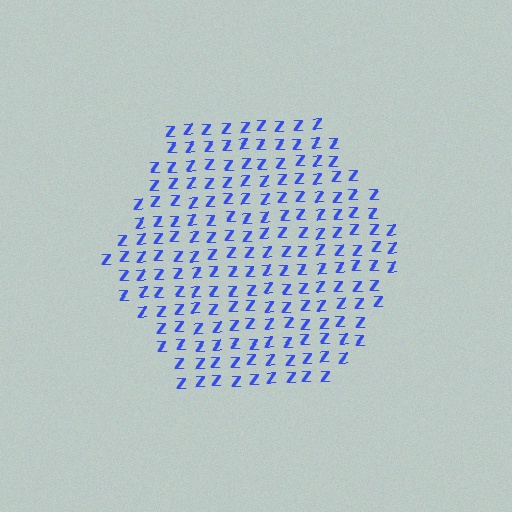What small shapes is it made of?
It is made of small letter Z's.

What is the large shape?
The large shape is a hexagon.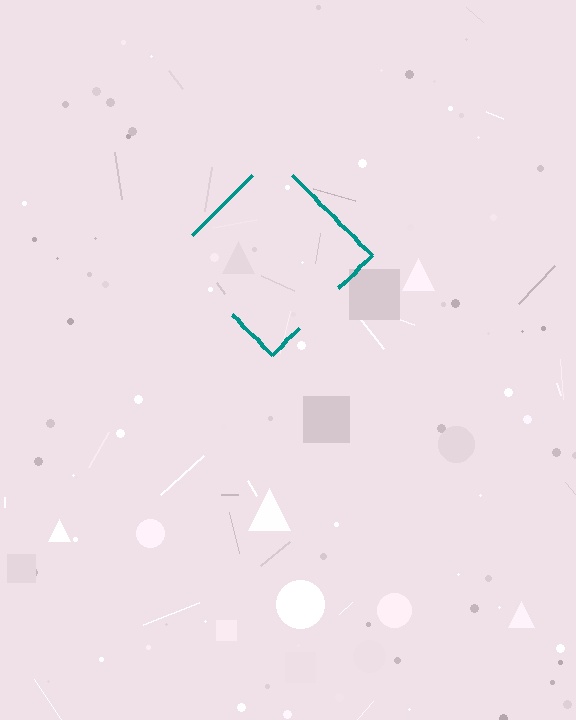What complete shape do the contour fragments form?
The contour fragments form a diamond.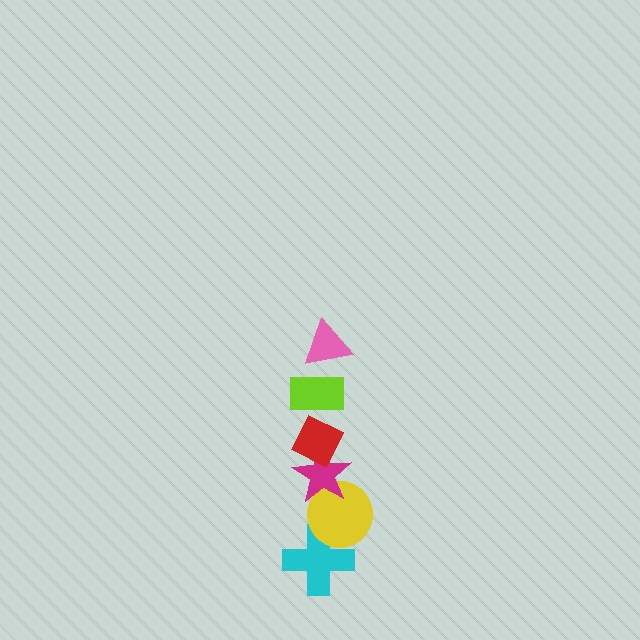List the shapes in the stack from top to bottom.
From top to bottom: the pink triangle, the lime rectangle, the red diamond, the magenta star, the yellow circle, the cyan cross.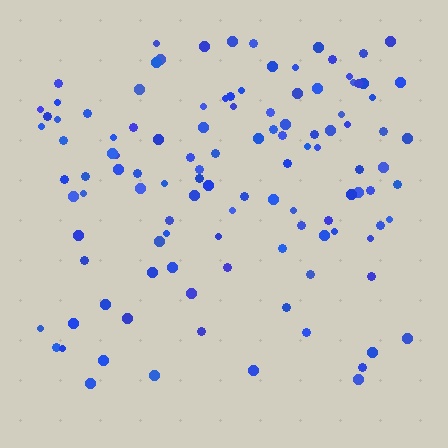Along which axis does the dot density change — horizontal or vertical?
Vertical.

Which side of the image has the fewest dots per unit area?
The bottom.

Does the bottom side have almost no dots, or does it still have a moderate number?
Still a moderate number, just noticeably fewer than the top.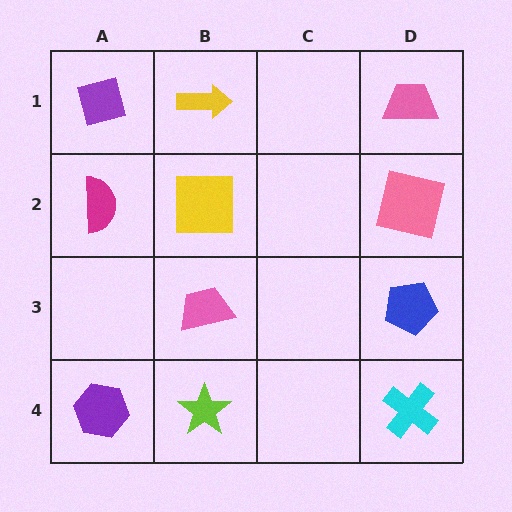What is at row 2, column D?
A pink square.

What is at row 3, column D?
A blue pentagon.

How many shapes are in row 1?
3 shapes.